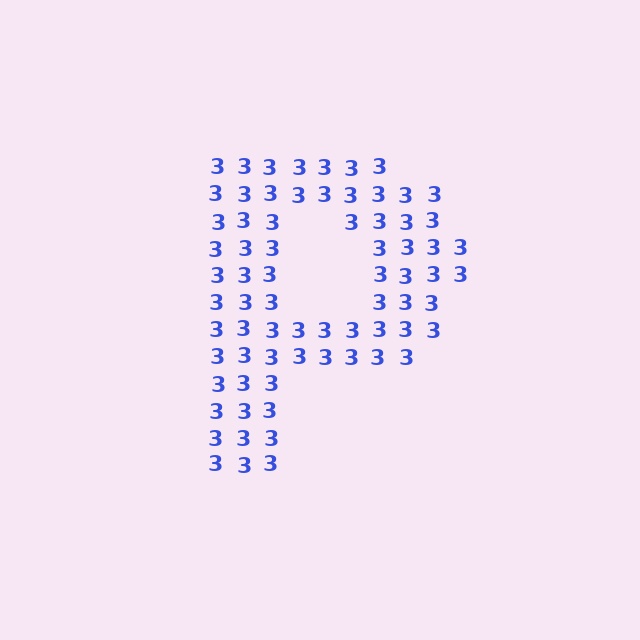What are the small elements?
The small elements are digit 3's.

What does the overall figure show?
The overall figure shows the letter P.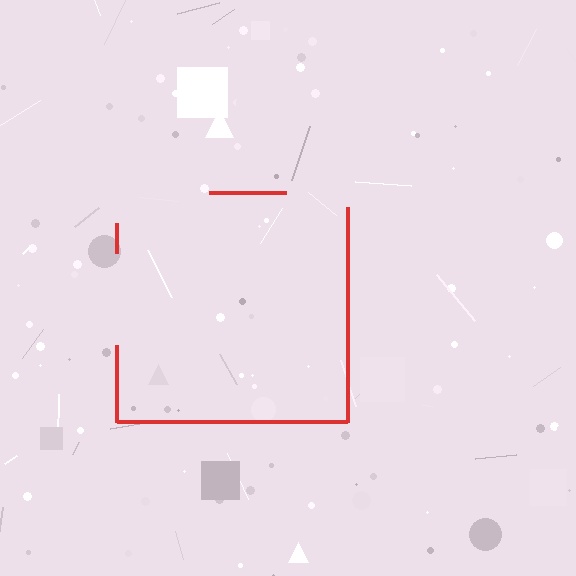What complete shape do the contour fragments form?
The contour fragments form a square.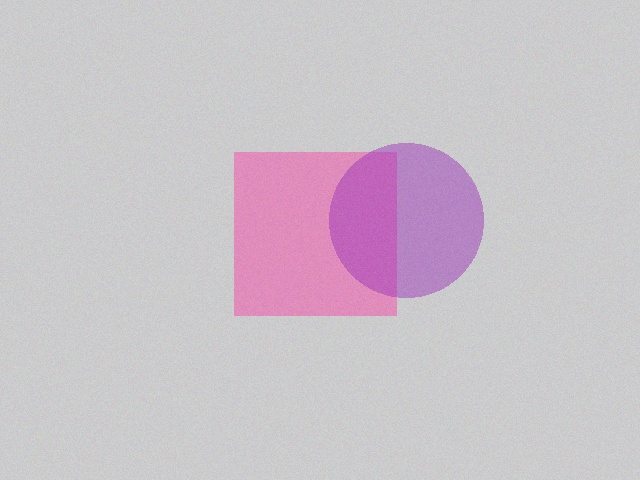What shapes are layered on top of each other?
The layered shapes are: a pink square, a purple circle.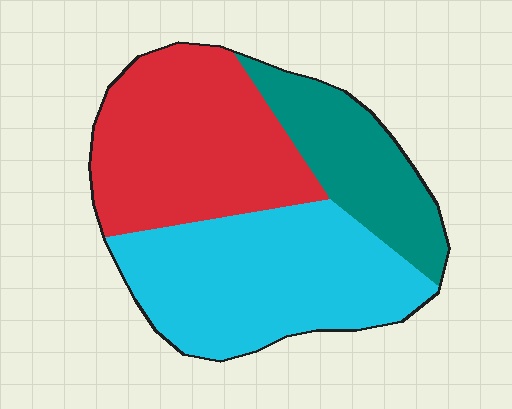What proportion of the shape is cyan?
Cyan covers 41% of the shape.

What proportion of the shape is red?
Red takes up about three eighths (3/8) of the shape.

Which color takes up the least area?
Teal, at roughly 20%.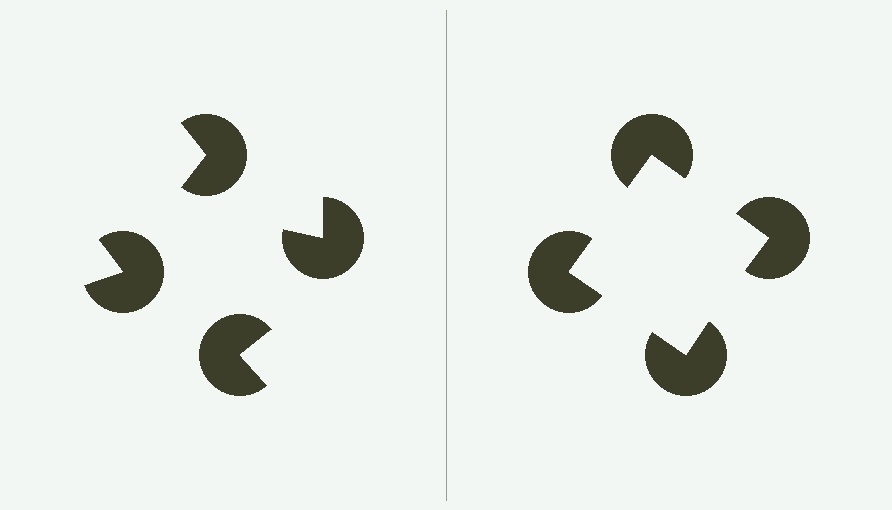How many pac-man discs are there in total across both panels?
8 — 4 on each side.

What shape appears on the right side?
An illusory square.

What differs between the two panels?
The pac-man discs are positioned identically on both sides; only the wedge orientations differ. On the right they align to a square; on the left they are misaligned.